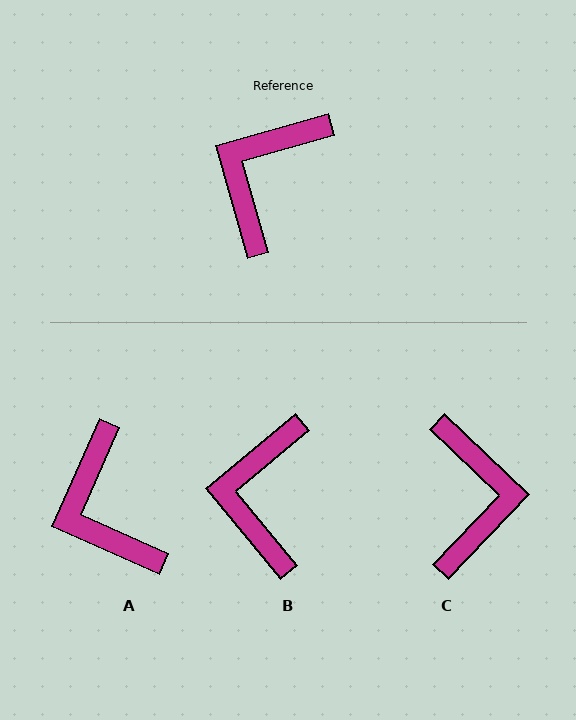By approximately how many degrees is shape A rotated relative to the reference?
Approximately 50 degrees counter-clockwise.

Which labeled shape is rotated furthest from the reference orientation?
C, about 150 degrees away.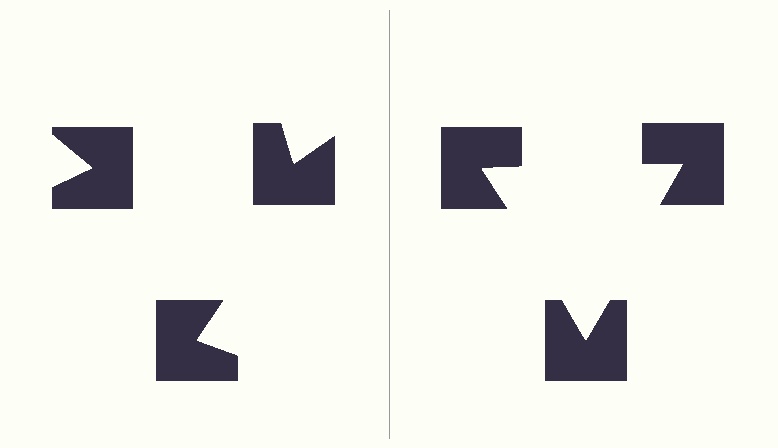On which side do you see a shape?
An illusory triangle appears on the right side. On the left side the wedge cuts are rotated, so no coherent shape forms.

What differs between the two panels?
The notched squares are positioned identically on both sides; only the wedge orientations differ. On the right they align to a triangle; on the left they are misaligned.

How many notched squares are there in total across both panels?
6 — 3 on each side.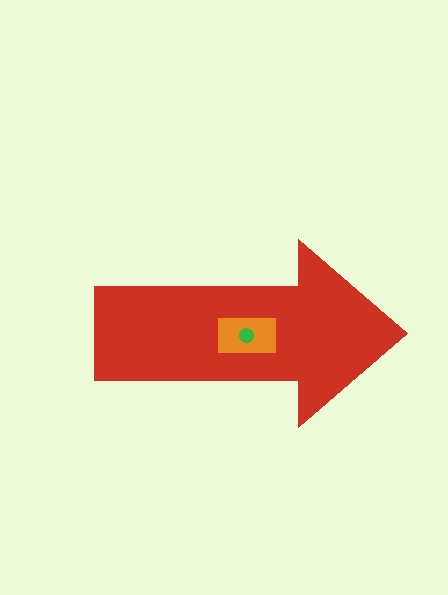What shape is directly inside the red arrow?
The orange rectangle.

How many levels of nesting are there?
3.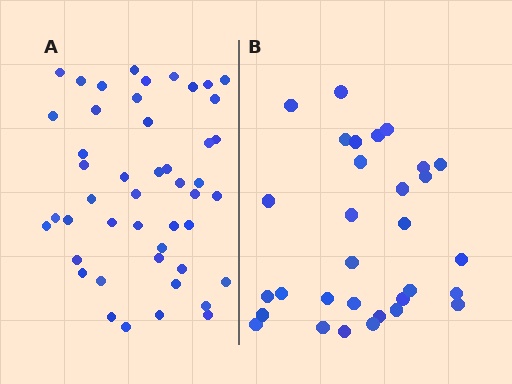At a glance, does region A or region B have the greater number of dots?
Region A (the left region) has more dots.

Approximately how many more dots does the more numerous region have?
Region A has approximately 15 more dots than region B.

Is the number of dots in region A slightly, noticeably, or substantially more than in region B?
Region A has substantially more. The ratio is roughly 1.5 to 1.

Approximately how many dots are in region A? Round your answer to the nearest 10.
About 50 dots. (The exact count is 47, which rounds to 50.)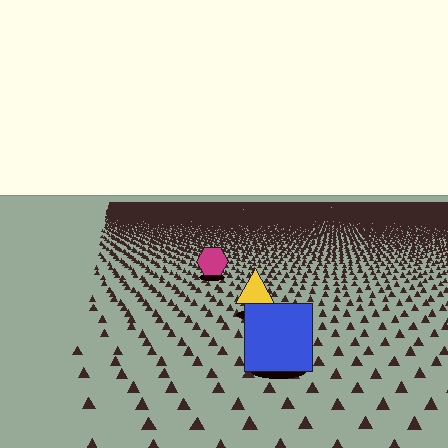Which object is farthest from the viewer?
The magenta hexagon is farthest from the viewer. It appears smaller and the ground texture around it is denser.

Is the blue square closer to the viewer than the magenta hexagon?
Yes. The blue square is closer — you can tell from the texture gradient: the ground texture is coarser near it.